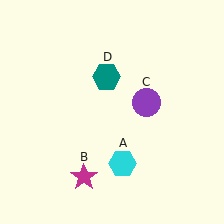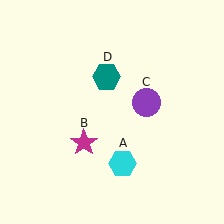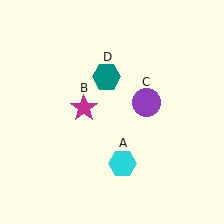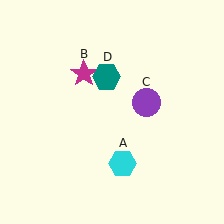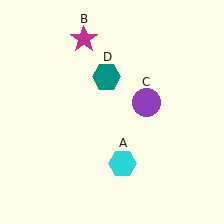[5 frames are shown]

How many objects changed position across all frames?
1 object changed position: magenta star (object B).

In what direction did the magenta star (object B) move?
The magenta star (object B) moved up.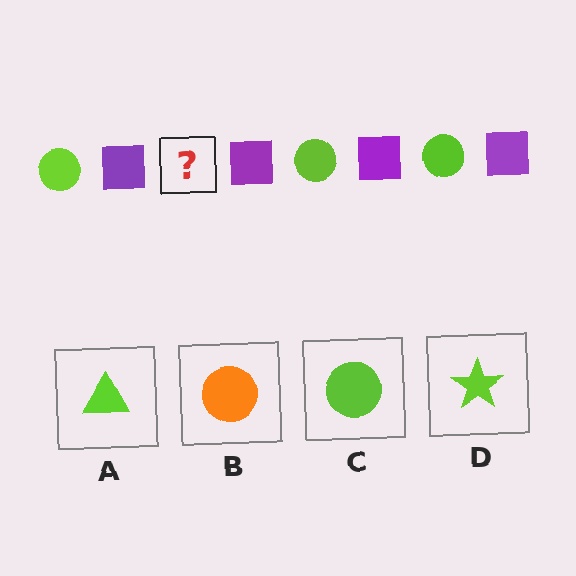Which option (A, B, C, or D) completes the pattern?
C.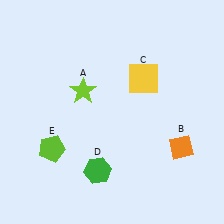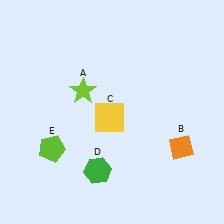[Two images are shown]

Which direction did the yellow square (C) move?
The yellow square (C) moved down.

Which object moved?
The yellow square (C) moved down.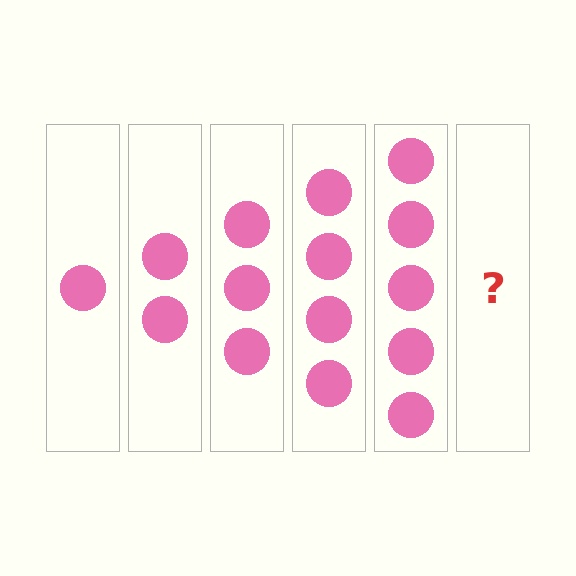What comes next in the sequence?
The next element should be 6 circles.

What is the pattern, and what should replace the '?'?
The pattern is that each step adds one more circle. The '?' should be 6 circles.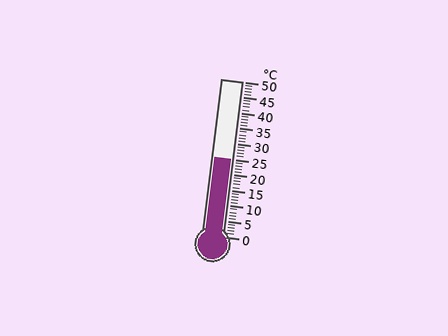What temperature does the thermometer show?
The thermometer shows approximately 25°C.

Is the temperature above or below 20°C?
The temperature is above 20°C.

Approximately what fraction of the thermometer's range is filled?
The thermometer is filled to approximately 50% of its range.